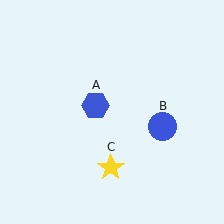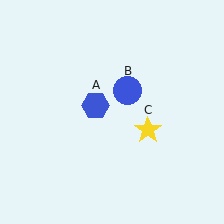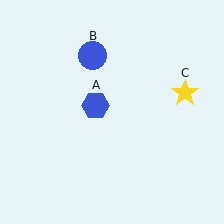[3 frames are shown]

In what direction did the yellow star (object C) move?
The yellow star (object C) moved up and to the right.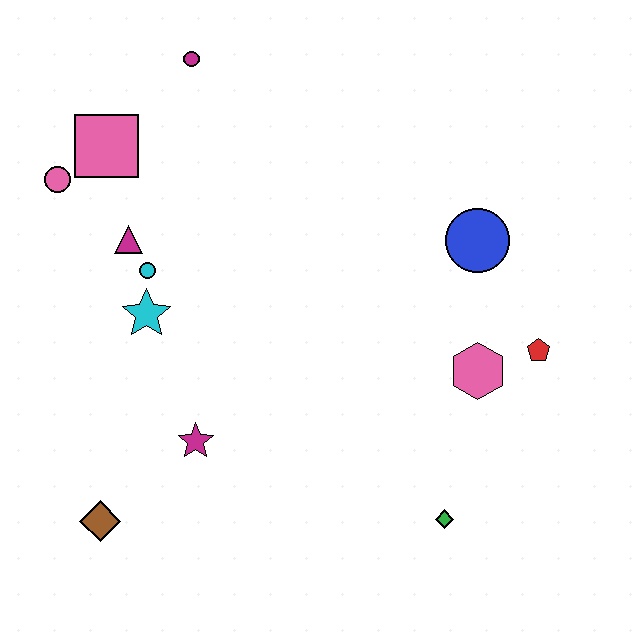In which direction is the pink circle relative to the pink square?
The pink circle is to the left of the pink square.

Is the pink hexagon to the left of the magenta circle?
No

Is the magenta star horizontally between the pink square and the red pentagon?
Yes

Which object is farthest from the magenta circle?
The green diamond is farthest from the magenta circle.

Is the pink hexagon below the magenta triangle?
Yes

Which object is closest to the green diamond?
The pink hexagon is closest to the green diamond.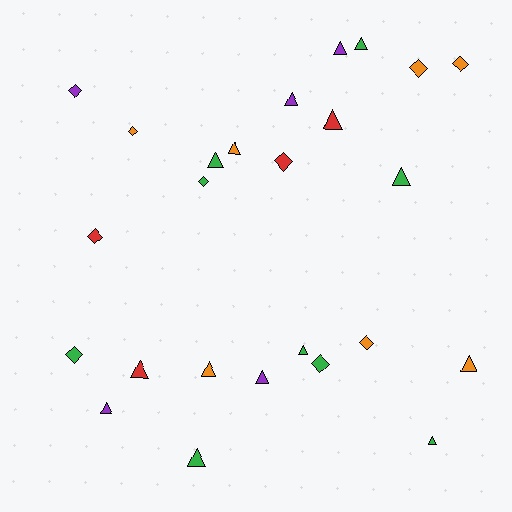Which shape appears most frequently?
Triangle, with 15 objects.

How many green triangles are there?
There are 6 green triangles.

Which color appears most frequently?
Green, with 9 objects.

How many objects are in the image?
There are 25 objects.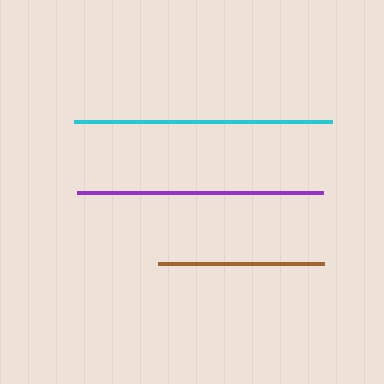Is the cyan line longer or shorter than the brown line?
The cyan line is longer than the brown line.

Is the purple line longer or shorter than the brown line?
The purple line is longer than the brown line.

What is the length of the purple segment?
The purple segment is approximately 246 pixels long.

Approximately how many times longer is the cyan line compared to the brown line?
The cyan line is approximately 1.5 times the length of the brown line.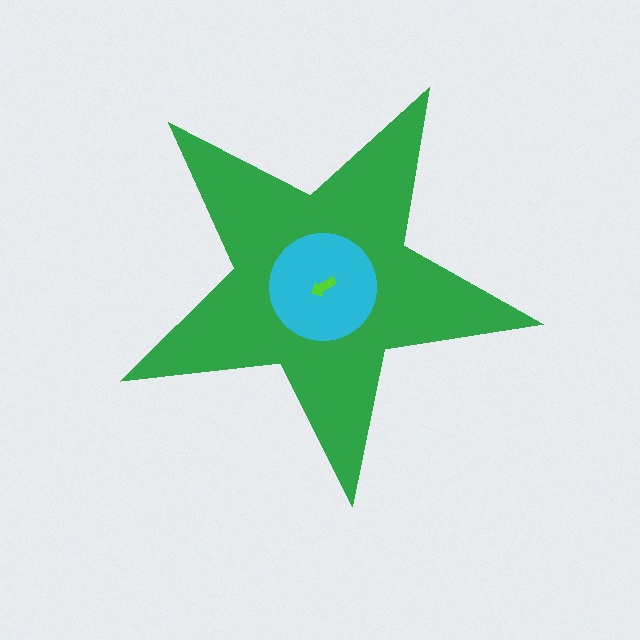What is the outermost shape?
The green star.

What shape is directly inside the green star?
The cyan circle.